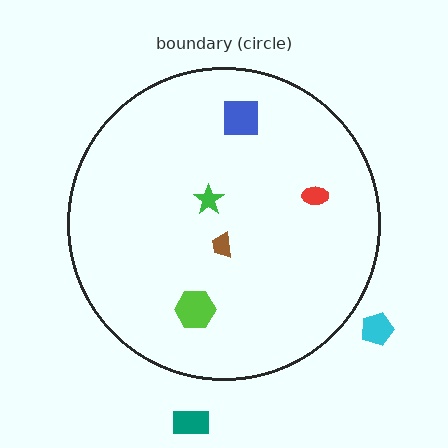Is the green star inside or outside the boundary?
Inside.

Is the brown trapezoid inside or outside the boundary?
Inside.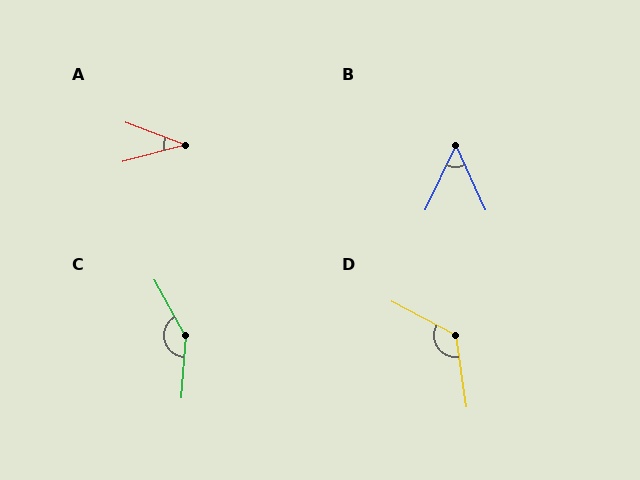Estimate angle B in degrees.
Approximately 50 degrees.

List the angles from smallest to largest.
A (36°), B (50°), D (126°), C (147°).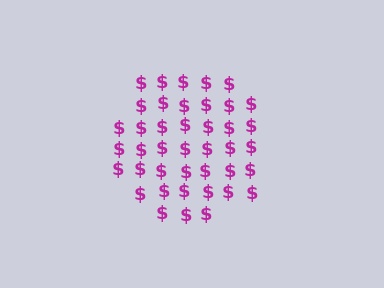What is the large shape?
The large shape is a circle.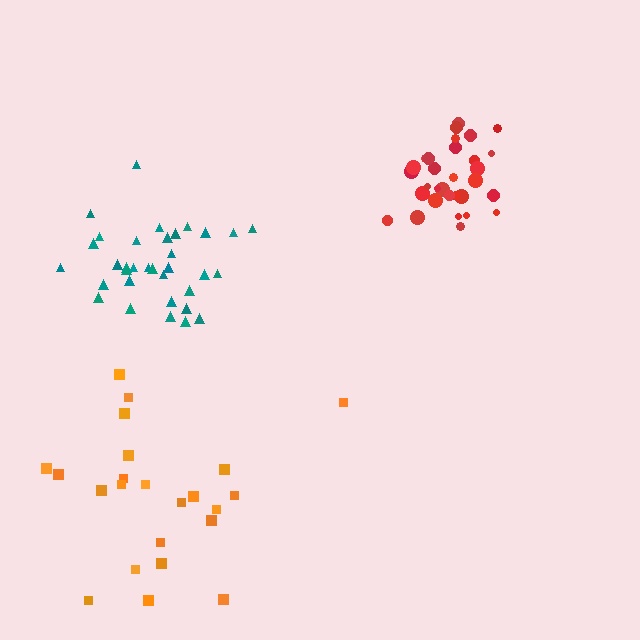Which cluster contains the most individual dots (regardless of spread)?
Teal (34).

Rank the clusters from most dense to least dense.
red, teal, orange.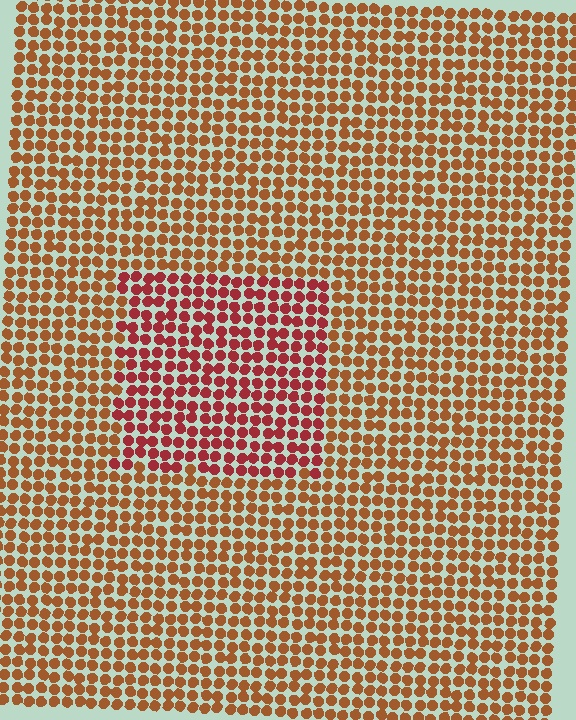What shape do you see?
I see a rectangle.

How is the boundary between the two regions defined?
The boundary is defined purely by a slight shift in hue (about 30 degrees). Spacing, size, and orientation are identical on both sides.